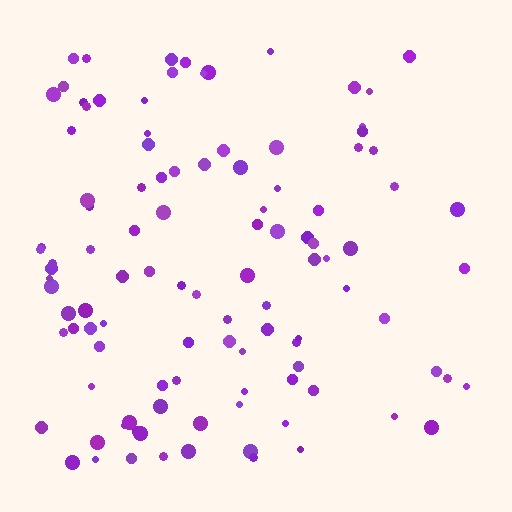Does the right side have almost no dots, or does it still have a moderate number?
Still a moderate number, just noticeably fewer than the left.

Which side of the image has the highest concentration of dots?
The left.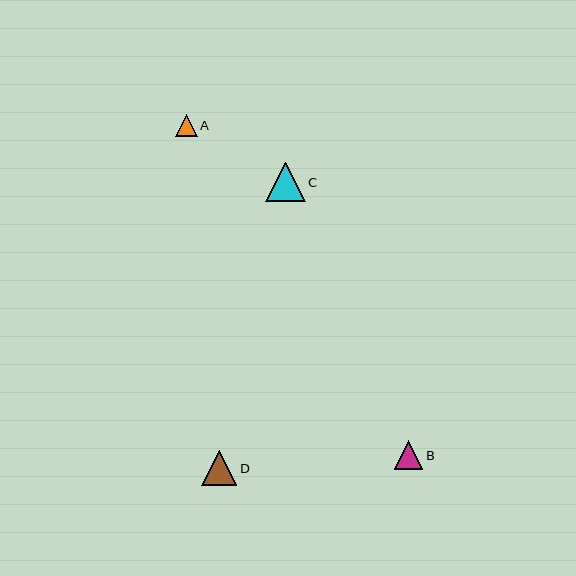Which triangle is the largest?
Triangle C is the largest with a size of approximately 39 pixels.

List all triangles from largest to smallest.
From largest to smallest: C, D, B, A.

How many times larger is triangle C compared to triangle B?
Triangle C is approximately 1.4 times the size of triangle B.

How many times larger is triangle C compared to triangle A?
Triangle C is approximately 1.8 times the size of triangle A.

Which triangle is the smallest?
Triangle A is the smallest with a size of approximately 22 pixels.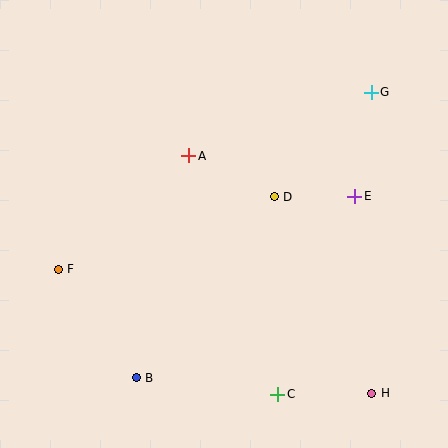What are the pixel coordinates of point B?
Point B is at (136, 378).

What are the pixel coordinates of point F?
Point F is at (58, 269).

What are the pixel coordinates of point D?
Point D is at (274, 197).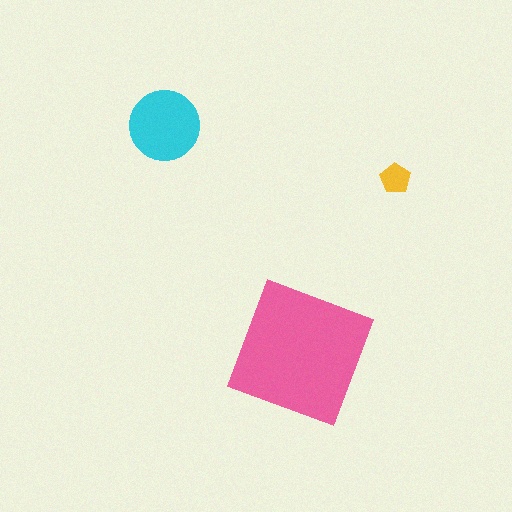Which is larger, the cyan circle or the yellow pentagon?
The cyan circle.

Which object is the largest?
The pink square.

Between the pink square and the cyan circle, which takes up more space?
The pink square.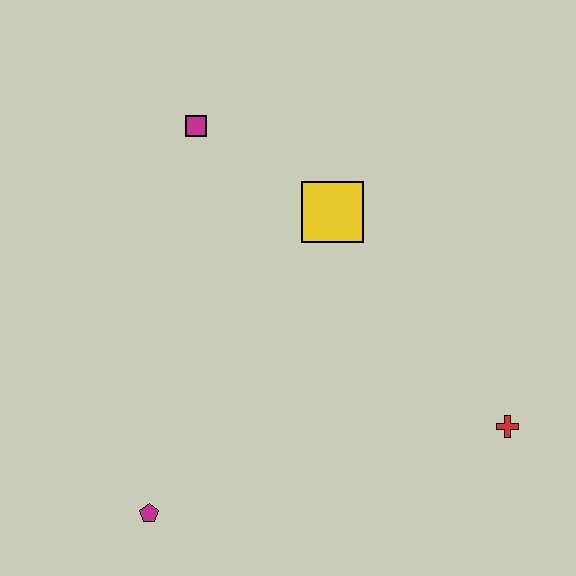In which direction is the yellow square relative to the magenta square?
The yellow square is to the right of the magenta square.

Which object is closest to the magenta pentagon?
The yellow square is closest to the magenta pentagon.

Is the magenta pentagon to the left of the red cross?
Yes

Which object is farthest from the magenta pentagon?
The magenta square is farthest from the magenta pentagon.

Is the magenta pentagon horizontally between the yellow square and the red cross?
No